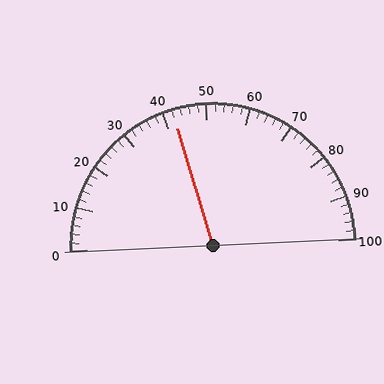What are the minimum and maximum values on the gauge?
The gauge ranges from 0 to 100.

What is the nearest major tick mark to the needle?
The nearest major tick mark is 40.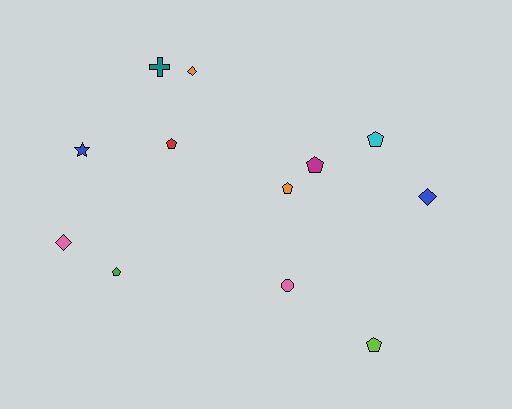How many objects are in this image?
There are 12 objects.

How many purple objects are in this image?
There are no purple objects.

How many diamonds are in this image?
There are 3 diamonds.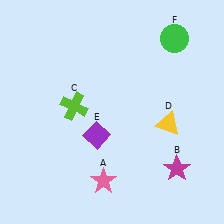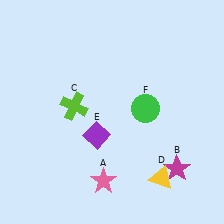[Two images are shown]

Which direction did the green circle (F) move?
The green circle (F) moved down.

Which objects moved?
The objects that moved are: the yellow triangle (D), the green circle (F).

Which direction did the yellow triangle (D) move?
The yellow triangle (D) moved down.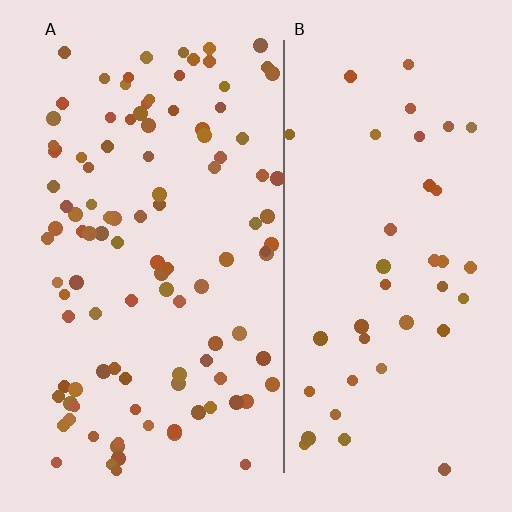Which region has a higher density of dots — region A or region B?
A (the left).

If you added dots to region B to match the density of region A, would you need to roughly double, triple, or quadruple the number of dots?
Approximately triple.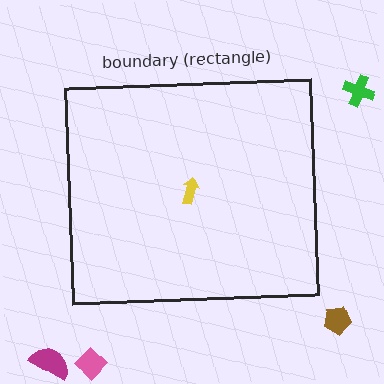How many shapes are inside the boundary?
1 inside, 4 outside.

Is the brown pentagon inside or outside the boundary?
Outside.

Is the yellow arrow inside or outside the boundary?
Inside.